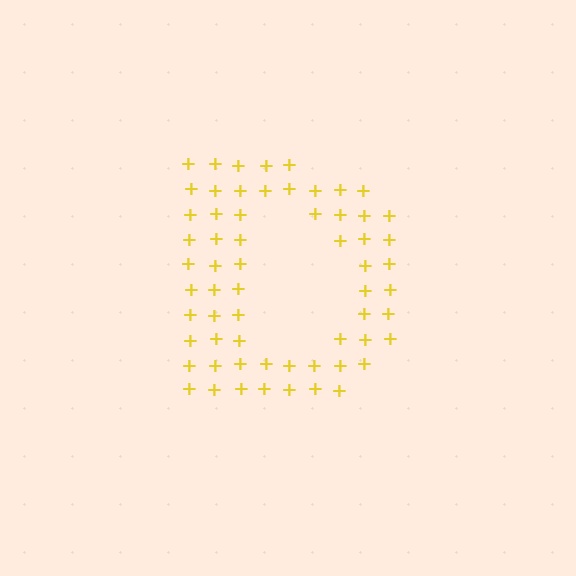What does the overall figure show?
The overall figure shows the letter D.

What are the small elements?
The small elements are plus signs.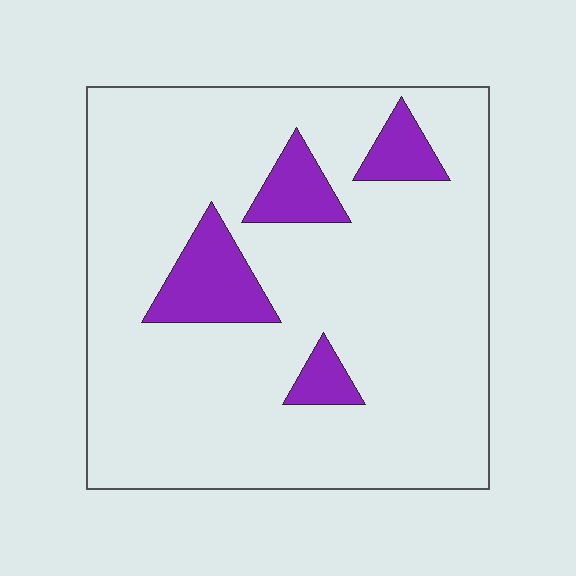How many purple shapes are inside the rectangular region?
4.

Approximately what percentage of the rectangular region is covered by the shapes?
Approximately 15%.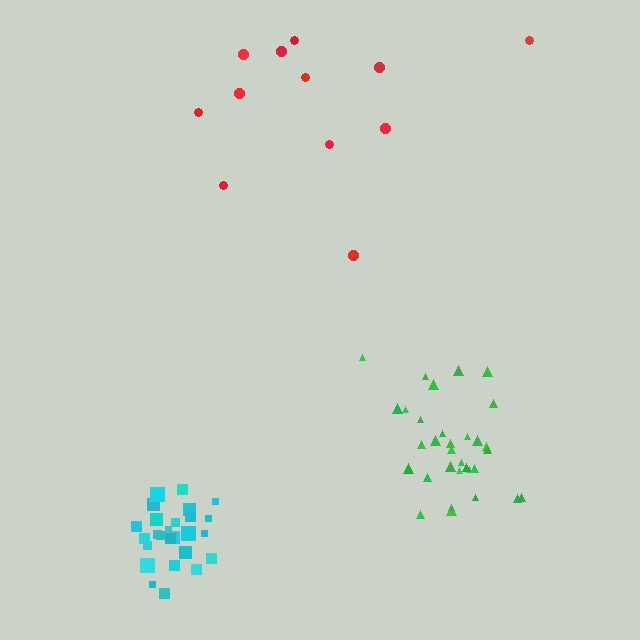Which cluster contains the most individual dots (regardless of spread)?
Green (32).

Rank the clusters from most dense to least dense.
cyan, green, red.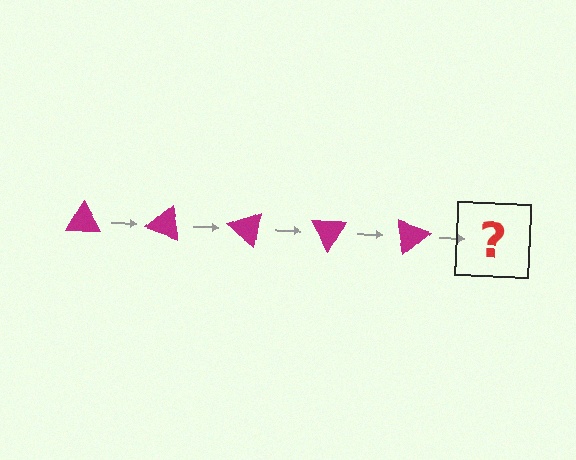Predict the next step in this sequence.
The next step is a magenta triangle rotated 100 degrees.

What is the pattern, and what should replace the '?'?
The pattern is that the triangle rotates 20 degrees each step. The '?' should be a magenta triangle rotated 100 degrees.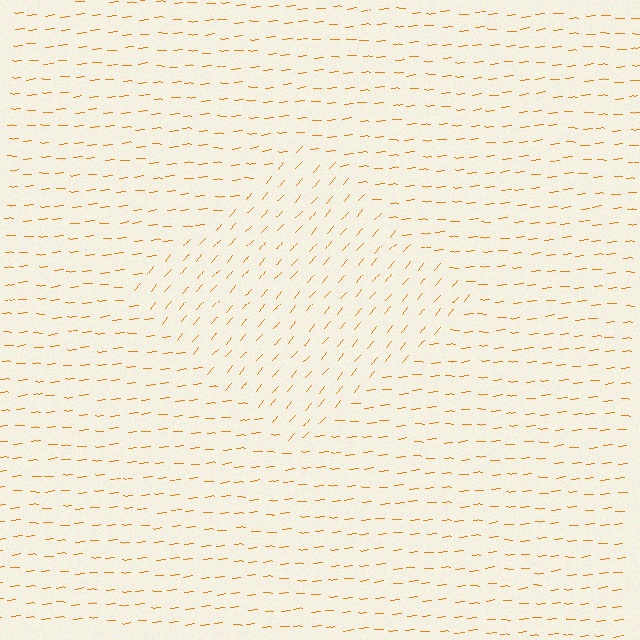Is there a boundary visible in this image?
Yes, there is a texture boundary formed by a change in line orientation.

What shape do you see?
I see a diamond.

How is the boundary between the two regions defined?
The boundary is defined purely by a change in line orientation (approximately 45 degrees difference). All lines are the same color and thickness.